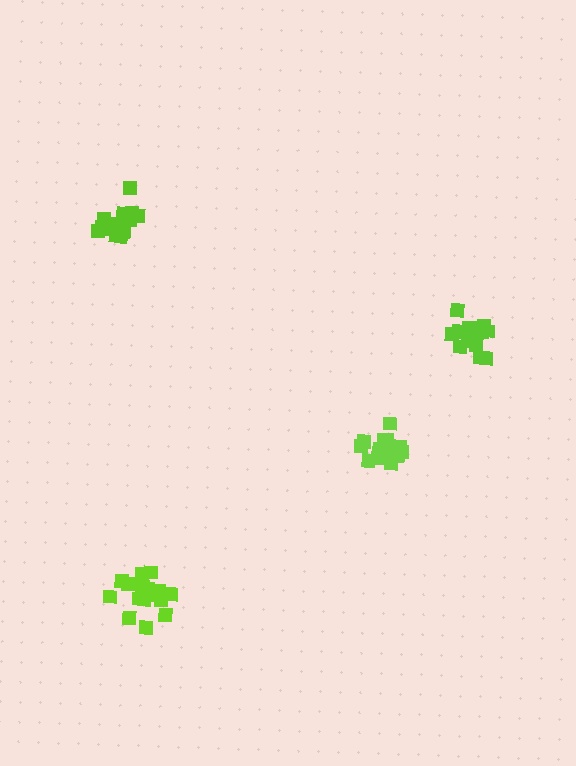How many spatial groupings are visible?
There are 4 spatial groupings.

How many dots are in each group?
Group 1: 17 dots, Group 2: 18 dots, Group 3: 18 dots, Group 4: 16 dots (69 total).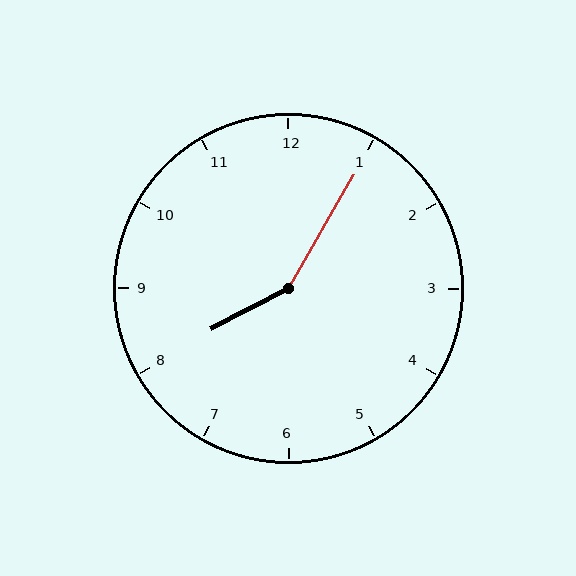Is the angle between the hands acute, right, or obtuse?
It is obtuse.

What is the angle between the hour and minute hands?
Approximately 148 degrees.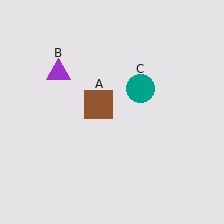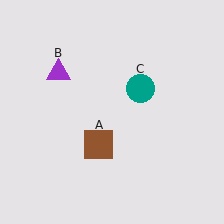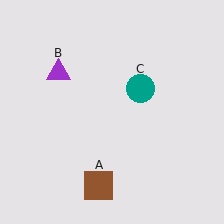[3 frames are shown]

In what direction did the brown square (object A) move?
The brown square (object A) moved down.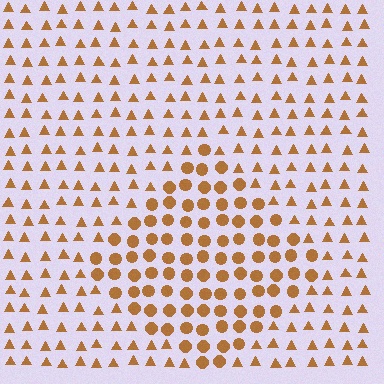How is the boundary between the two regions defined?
The boundary is defined by a change in element shape: circles inside vs. triangles outside. All elements share the same color and spacing.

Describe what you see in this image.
The image is filled with small brown elements arranged in a uniform grid. A diamond-shaped region contains circles, while the surrounding area contains triangles. The boundary is defined purely by the change in element shape.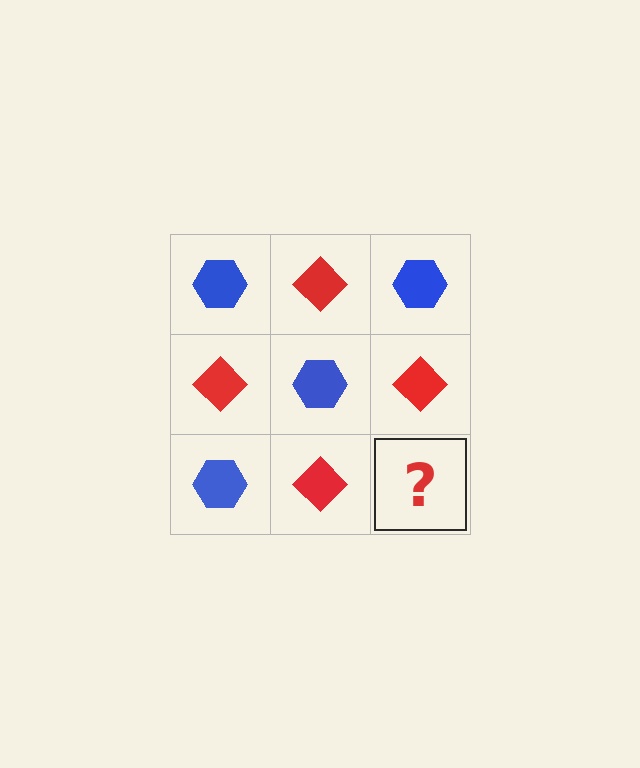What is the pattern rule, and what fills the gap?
The rule is that it alternates blue hexagon and red diamond in a checkerboard pattern. The gap should be filled with a blue hexagon.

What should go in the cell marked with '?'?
The missing cell should contain a blue hexagon.